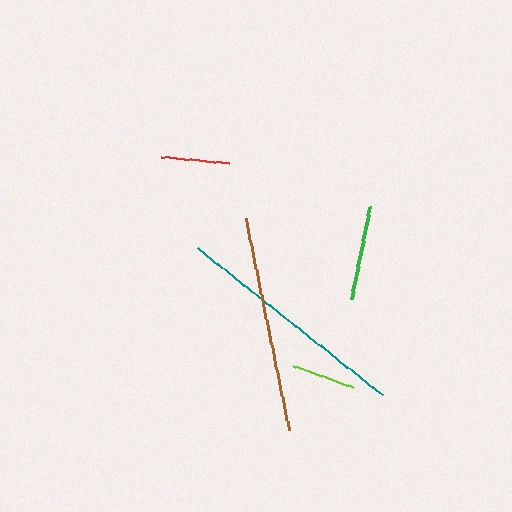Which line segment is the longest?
The teal line is the longest at approximately 236 pixels.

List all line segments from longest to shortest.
From longest to shortest: teal, brown, green, red, lime.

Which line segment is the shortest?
The lime line is the shortest at approximately 63 pixels.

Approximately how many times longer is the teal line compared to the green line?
The teal line is approximately 2.5 times the length of the green line.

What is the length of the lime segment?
The lime segment is approximately 63 pixels long.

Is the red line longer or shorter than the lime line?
The red line is longer than the lime line.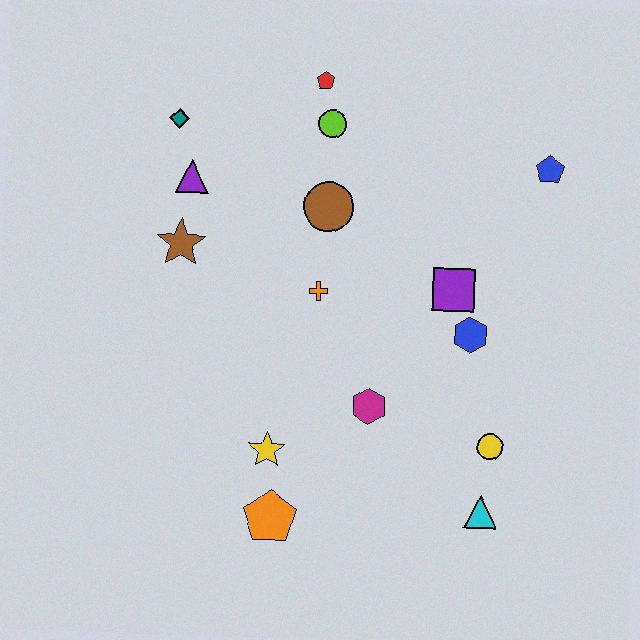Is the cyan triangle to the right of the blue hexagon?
Yes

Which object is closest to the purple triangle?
The teal diamond is closest to the purple triangle.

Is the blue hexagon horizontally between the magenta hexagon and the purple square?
No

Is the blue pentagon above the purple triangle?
Yes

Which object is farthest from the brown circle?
The cyan triangle is farthest from the brown circle.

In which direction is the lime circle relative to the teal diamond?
The lime circle is to the right of the teal diamond.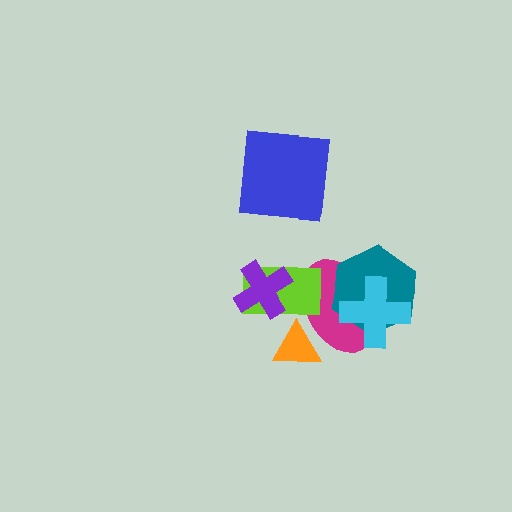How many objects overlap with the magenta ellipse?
4 objects overlap with the magenta ellipse.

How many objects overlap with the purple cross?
1 object overlaps with the purple cross.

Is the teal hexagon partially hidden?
Yes, it is partially covered by another shape.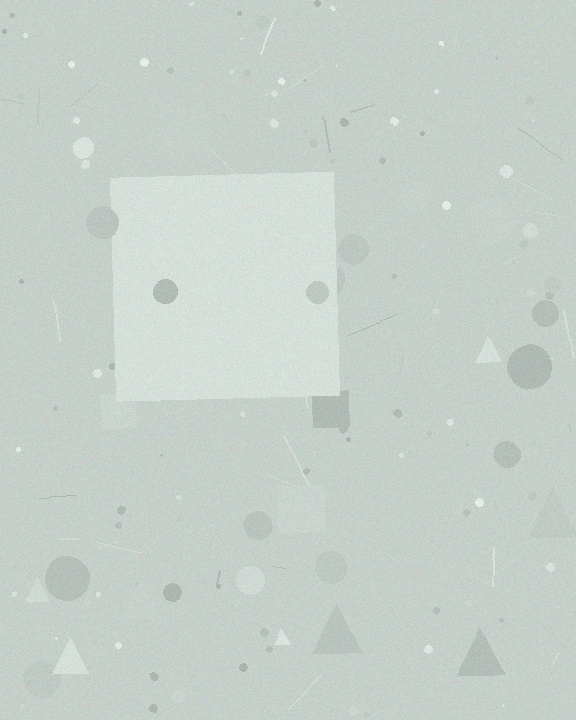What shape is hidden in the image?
A square is hidden in the image.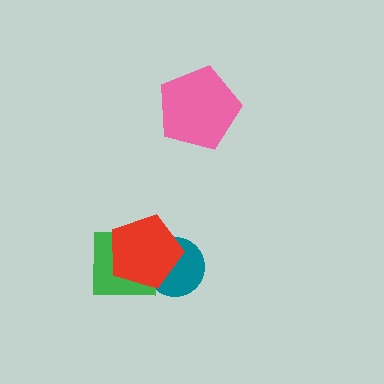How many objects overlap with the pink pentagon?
0 objects overlap with the pink pentagon.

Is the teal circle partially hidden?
Yes, it is partially covered by another shape.